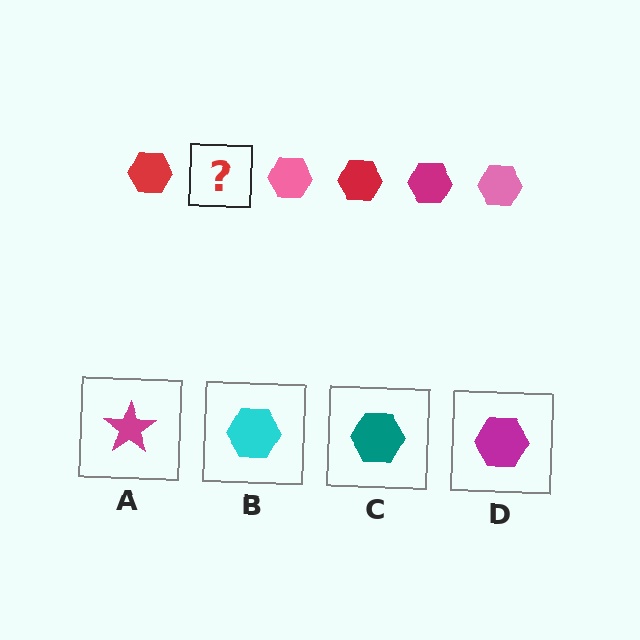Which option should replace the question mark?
Option D.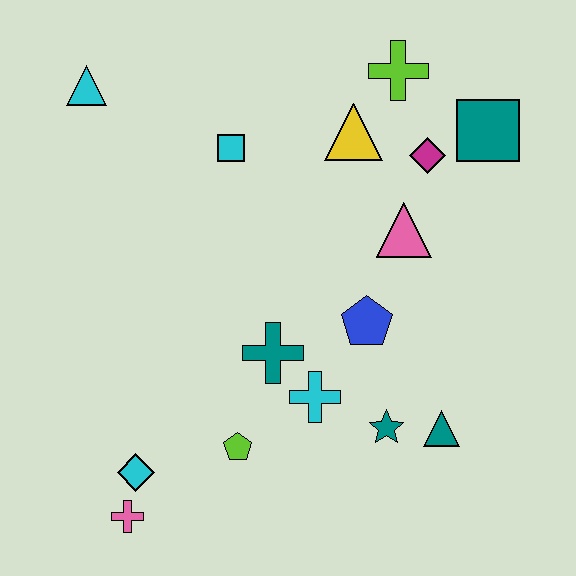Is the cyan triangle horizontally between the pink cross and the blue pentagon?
No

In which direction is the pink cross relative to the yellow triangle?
The pink cross is below the yellow triangle.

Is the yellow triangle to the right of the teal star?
No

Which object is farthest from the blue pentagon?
The cyan triangle is farthest from the blue pentagon.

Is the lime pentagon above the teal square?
No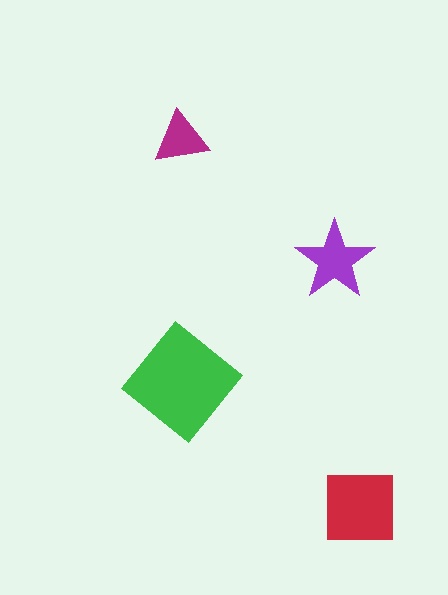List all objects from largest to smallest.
The green diamond, the red square, the purple star, the magenta triangle.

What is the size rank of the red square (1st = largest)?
2nd.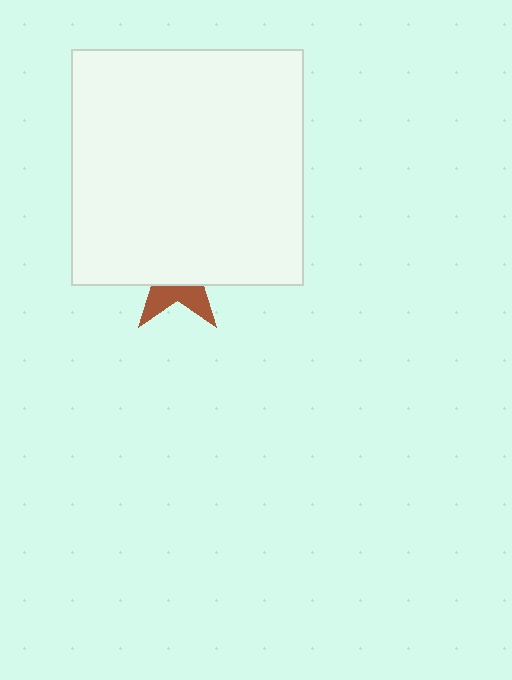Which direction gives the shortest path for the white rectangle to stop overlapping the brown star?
Moving up gives the shortest separation.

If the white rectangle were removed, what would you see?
You would see the complete brown star.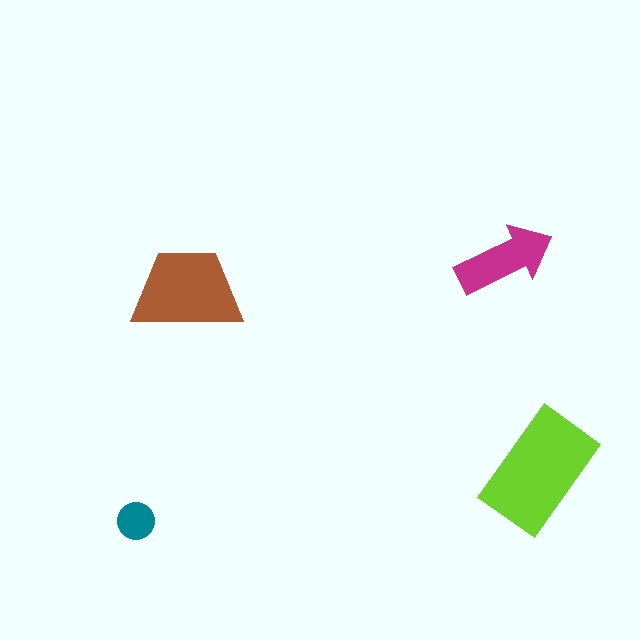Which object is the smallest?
The teal circle.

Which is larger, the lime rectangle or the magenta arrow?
The lime rectangle.